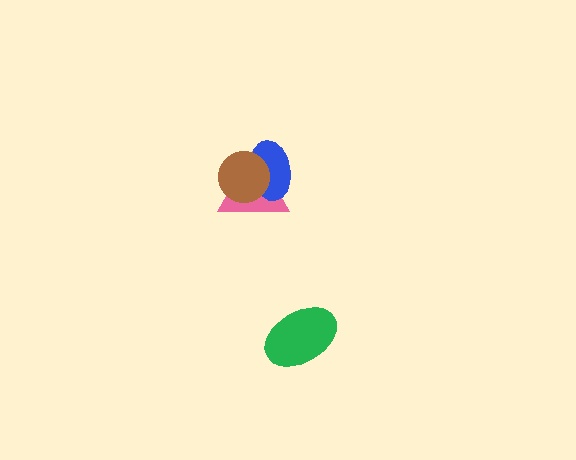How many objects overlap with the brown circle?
2 objects overlap with the brown circle.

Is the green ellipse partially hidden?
No, no other shape covers it.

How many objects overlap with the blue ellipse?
2 objects overlap with the blue ellipse.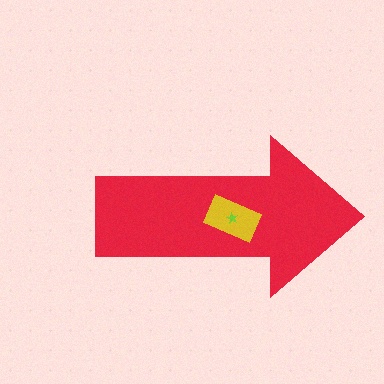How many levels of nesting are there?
3.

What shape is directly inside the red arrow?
The yellow rectangle.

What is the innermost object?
The lime star.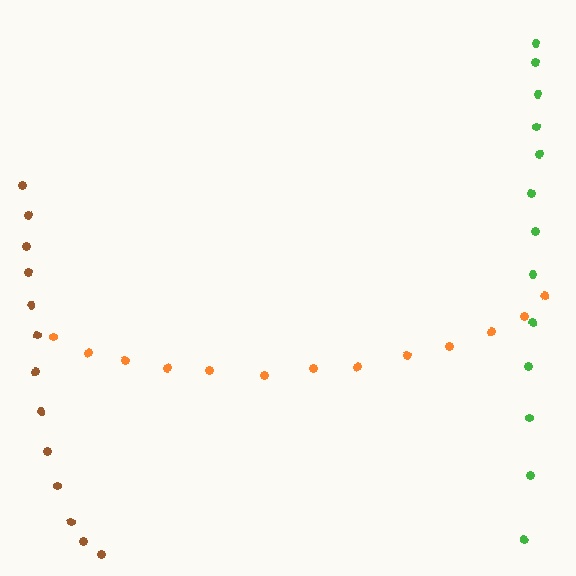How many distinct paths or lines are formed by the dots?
There are 3 distinct paths.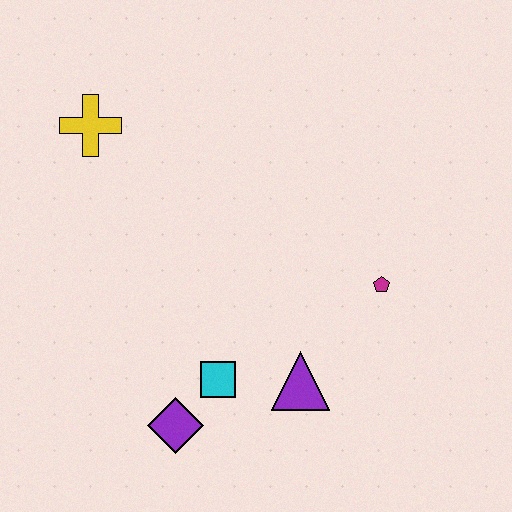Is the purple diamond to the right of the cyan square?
No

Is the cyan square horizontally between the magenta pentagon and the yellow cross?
Yes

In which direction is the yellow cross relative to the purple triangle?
The yellow cross is above the purple triangle.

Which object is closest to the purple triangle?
The cyan square is closest to the purple triangle.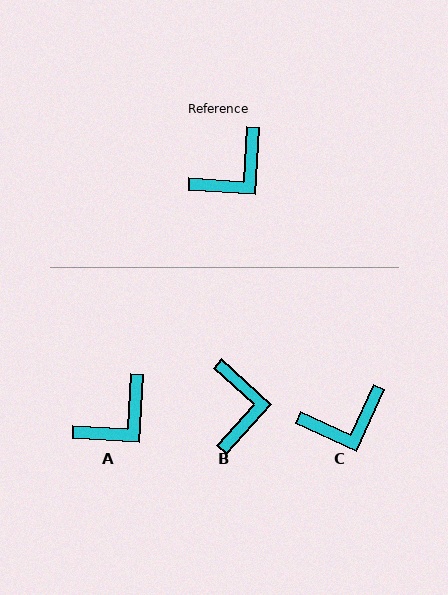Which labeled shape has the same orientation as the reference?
A.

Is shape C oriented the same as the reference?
No, it is off by about 21 degrees.